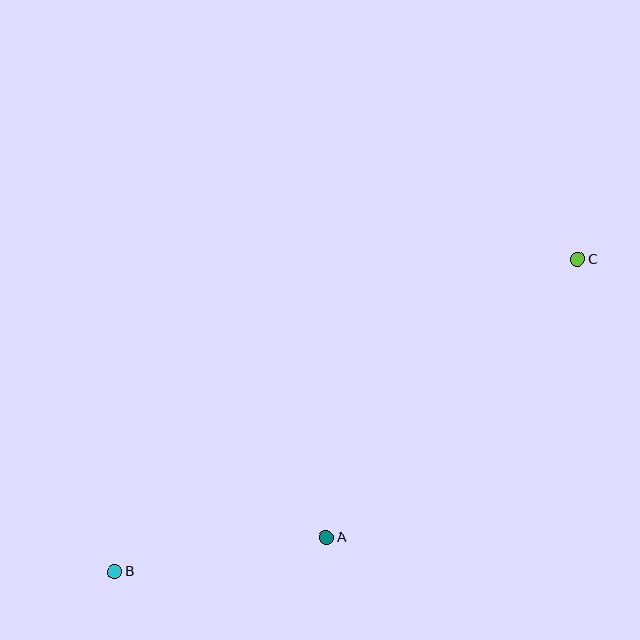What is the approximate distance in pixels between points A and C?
The distance between A and C is approximately 375 pixels.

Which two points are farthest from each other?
Points B and C are farthest from each other.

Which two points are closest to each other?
Points A and B are closest to each other.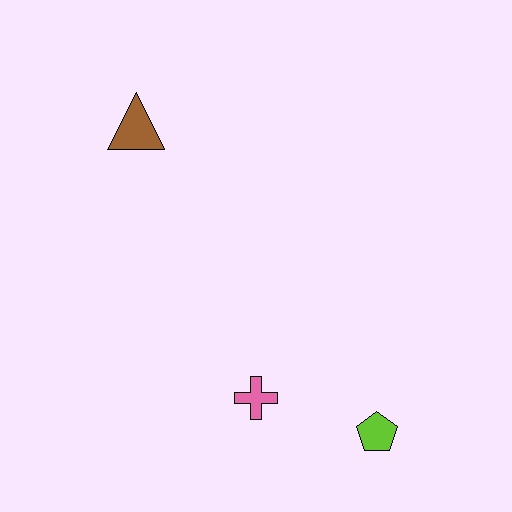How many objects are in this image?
There are 3 objects.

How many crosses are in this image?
There is 1 cross.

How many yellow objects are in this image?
There are no yellow objects.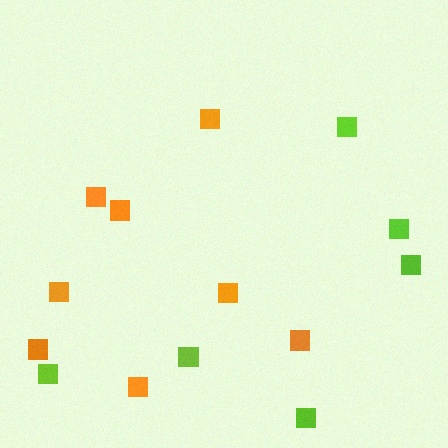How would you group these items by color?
There are 2 groups: one group of lime squares (6) and one group of orange squares (8).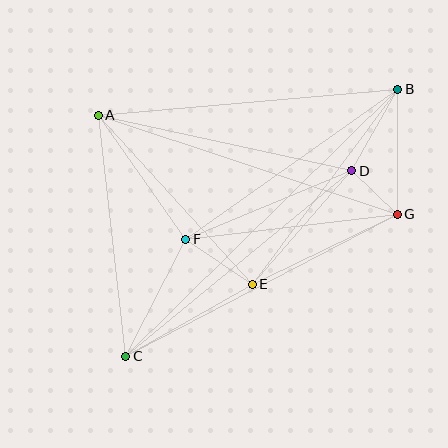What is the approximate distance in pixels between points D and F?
The distance between D and F is approximately 180 pixels.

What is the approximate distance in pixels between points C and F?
The distance between C and F is approximately 131 pixels.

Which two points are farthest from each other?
Points B and C are farthest from each other.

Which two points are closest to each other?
Points D and G are closest to each other.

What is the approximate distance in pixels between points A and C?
The distance between A and C is approximately 242 pixels.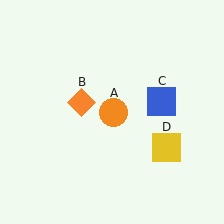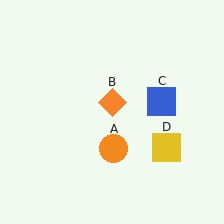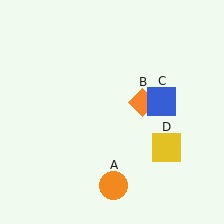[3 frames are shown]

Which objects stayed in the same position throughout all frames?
Blue square (object C) and yellow square (object D) remained stationary.